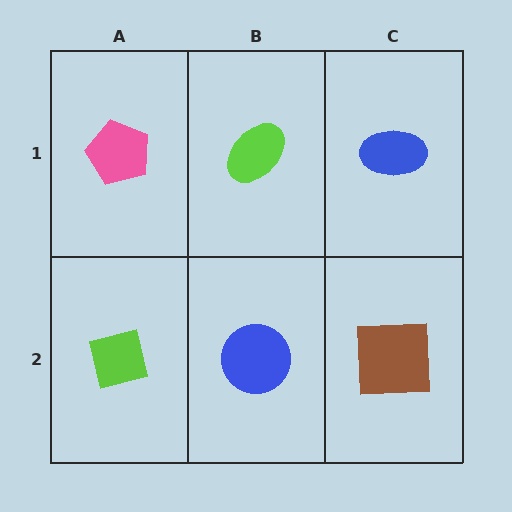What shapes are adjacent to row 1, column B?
A blue circle (row 2, column B), a pink pentagon (row 1, column A), a blue ellipse (row 1, column C).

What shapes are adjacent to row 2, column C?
A blue ellipse (row 1, column C), a blue circle (row 2, column B).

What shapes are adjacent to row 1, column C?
A brown square (row 2, column C), a lime ellipse (row 1, column B).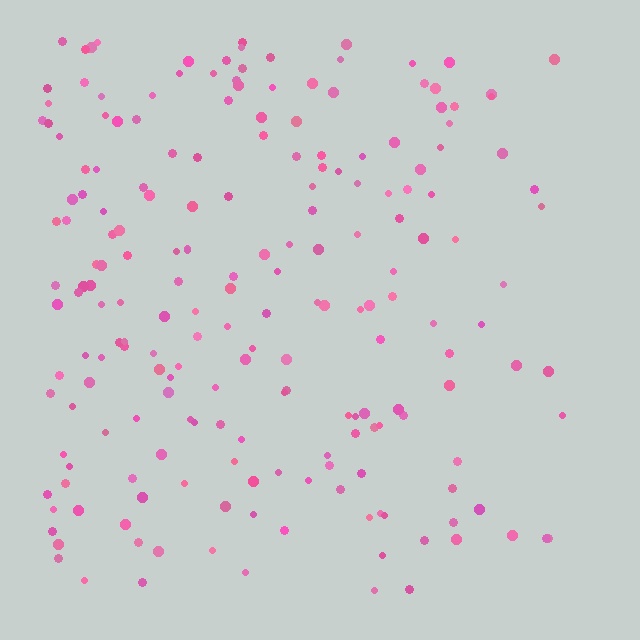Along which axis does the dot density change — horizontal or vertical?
Horizontal.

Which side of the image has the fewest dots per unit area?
The right.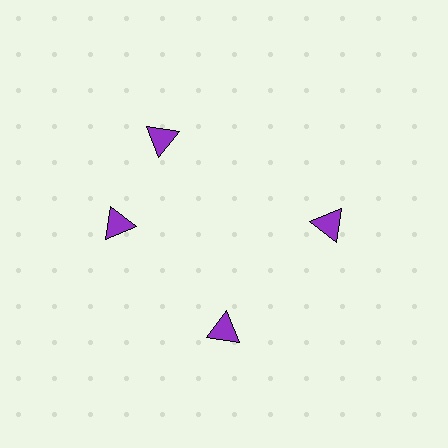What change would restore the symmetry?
The symmetry would be restored by rotating it back into even spacing with its neighbors so that all 4 triangles sit at equal angles and equal distance from the center.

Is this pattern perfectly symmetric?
No. The 4 purple triangles are arranged in a ring, but one element near the 12 o'clock position is rotated out of alignment along the ring, breaking the 4-fold rotational symmetry.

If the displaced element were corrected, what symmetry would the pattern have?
It would have 4-fold rotational symmetry — the pattern would map onto itself every 90 degrees.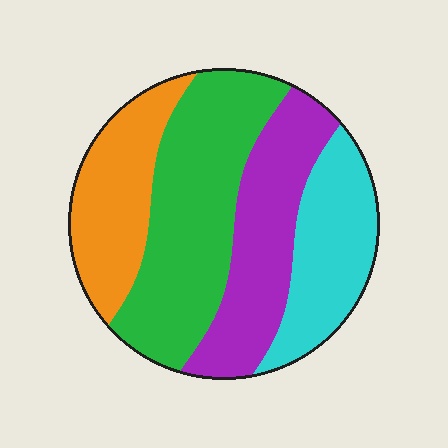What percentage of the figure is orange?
Orange takes up about one fifth (1/5) of the figure.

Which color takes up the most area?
Green, at roughly 35%.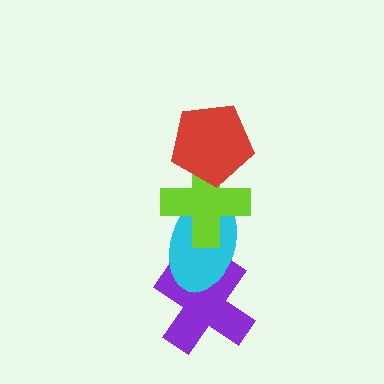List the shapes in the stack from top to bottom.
From top to bottom: the red pentagon, the lime cross, the cyan ellipse, the purple cross.